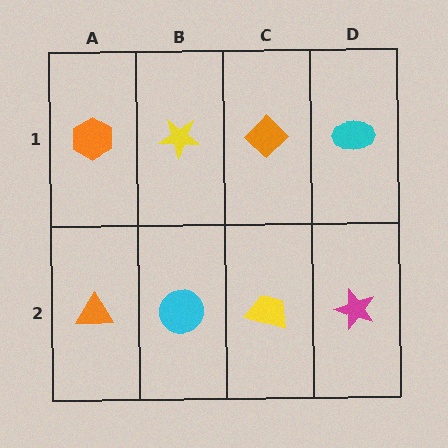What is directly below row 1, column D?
A magenta star.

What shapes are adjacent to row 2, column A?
An orange hexagon (row 1, column A), a cyan circle (row 2, column B).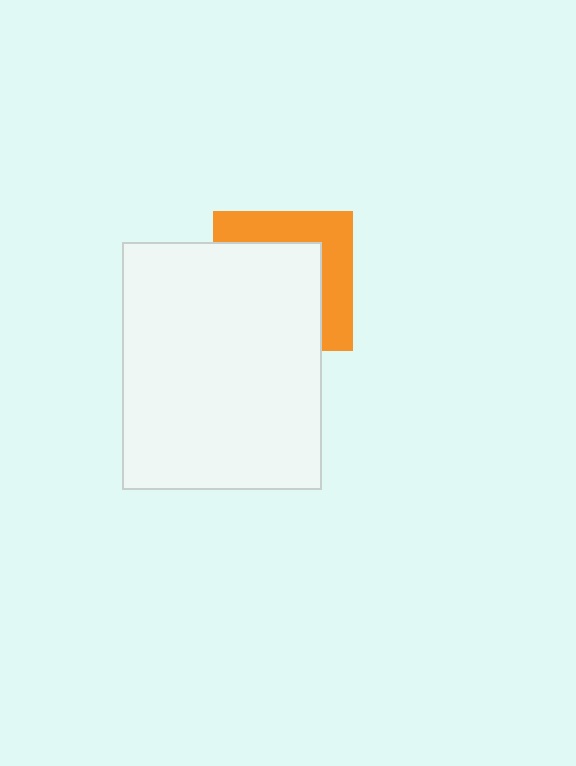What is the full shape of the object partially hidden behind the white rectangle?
The partially hidden object is an orange square.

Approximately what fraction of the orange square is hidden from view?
Roughly 61% of the orange square is hidden behind the white rectangle.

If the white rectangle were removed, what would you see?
You would see the complete orange square.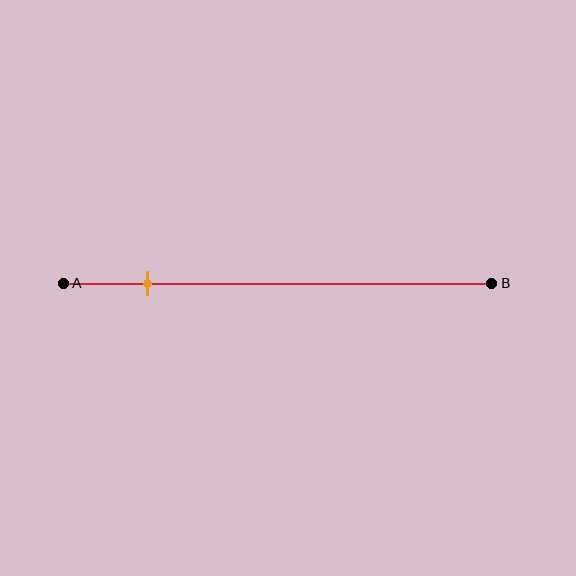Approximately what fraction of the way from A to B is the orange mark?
The orange mark is approximately 20% of the way from A to B.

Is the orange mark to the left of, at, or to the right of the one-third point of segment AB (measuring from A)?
The orange mark is to the left of the one-third point of segment AB.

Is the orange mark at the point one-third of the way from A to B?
No, the mark is at about 20% from A, not at the 33% one-third point.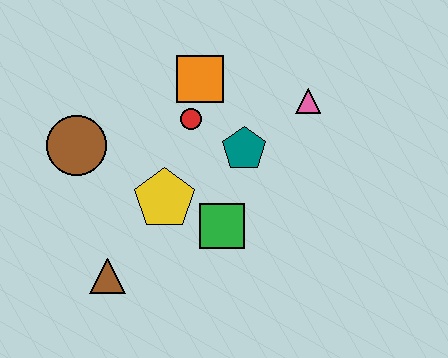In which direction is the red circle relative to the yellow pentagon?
The red circle is above the yellow pentagon.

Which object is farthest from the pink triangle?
The brown triangle is farthest from the pink triangle.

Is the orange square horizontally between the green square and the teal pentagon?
No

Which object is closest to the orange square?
The red circle is closest to the orange square.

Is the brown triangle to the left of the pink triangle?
Yes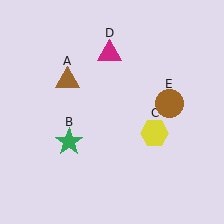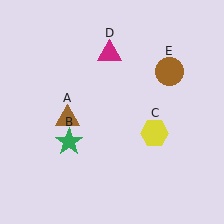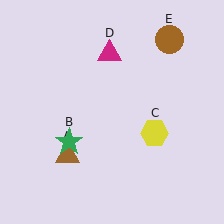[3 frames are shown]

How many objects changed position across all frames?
2 objects changed position: brown triangle (object A), brown circle (object E).